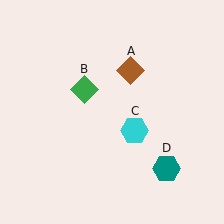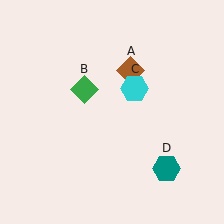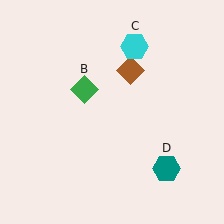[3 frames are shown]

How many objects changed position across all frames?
1 object changed position: cyan hexagon (object C).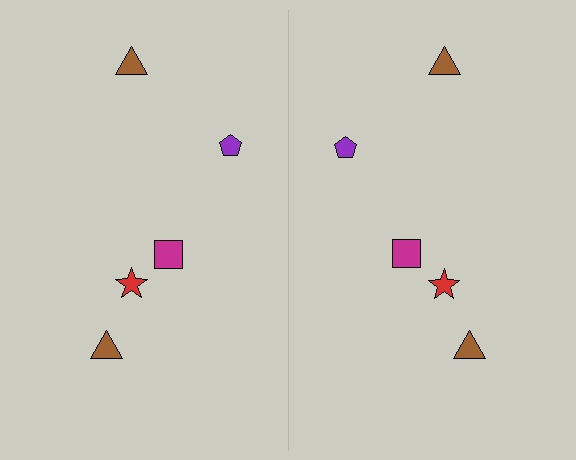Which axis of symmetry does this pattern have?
The pattern has a vertical axis of symmetry running through the center of the image.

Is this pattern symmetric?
Yes, this pattern has bilateral (reflection) symmetry.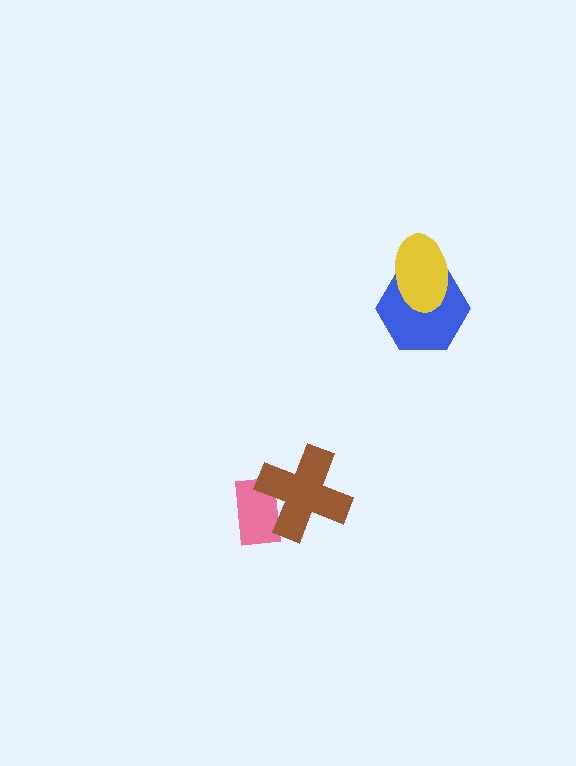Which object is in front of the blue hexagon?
The yellow ellipse is in front of the blue hexagon.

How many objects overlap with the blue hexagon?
1 object overlaps with the blue hexagon.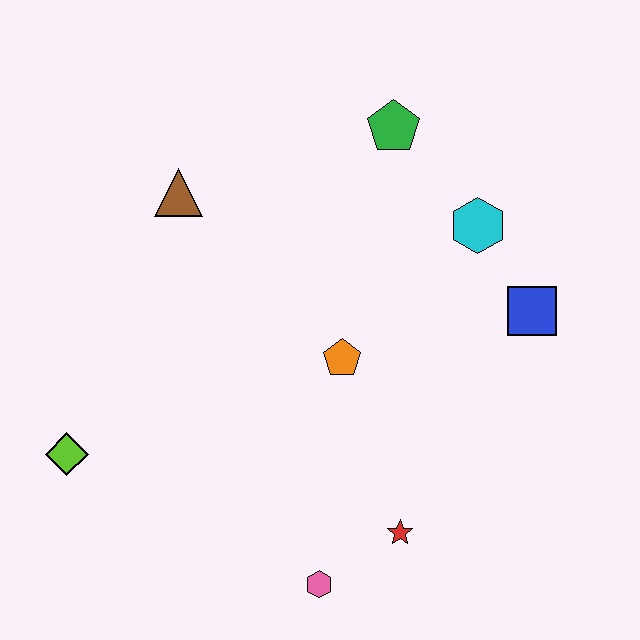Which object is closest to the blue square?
The cyan hexagon is closest to the blue square.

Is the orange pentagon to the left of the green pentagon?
Yes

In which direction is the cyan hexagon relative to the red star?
The cyan hexagon is above the red star.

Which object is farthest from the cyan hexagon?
The lime diamond is farthest from the cyan hexagon.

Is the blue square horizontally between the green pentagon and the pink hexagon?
No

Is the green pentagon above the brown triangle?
Yes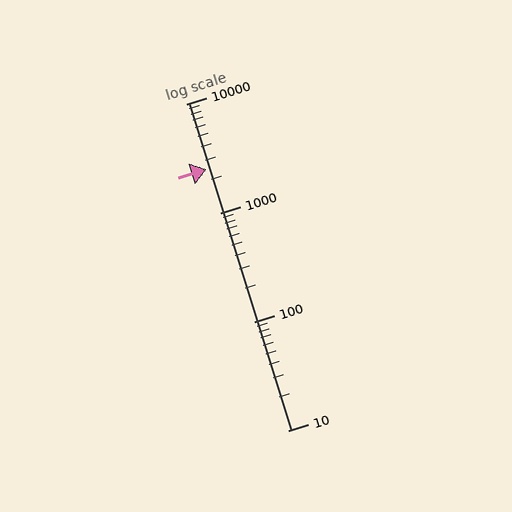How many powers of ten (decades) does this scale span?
The scale spans 3 decades, from 10 to 10000.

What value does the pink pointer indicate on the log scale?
The pointer indicates approximately 2500.